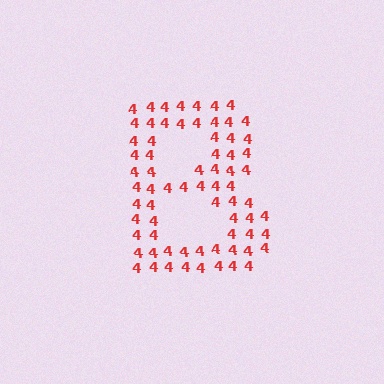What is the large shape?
The large shape is the letter B.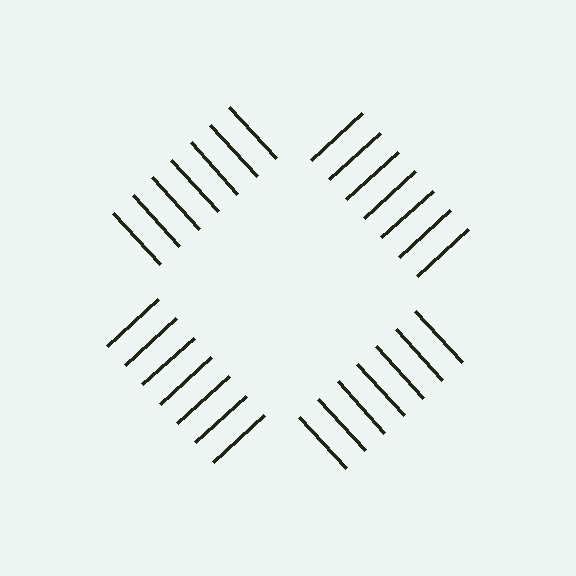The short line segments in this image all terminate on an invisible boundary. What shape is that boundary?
An illusory square — the line segments terminate on its edges but no continuous stroke is drawn.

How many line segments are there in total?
28 — 7 along each of the 4 edges.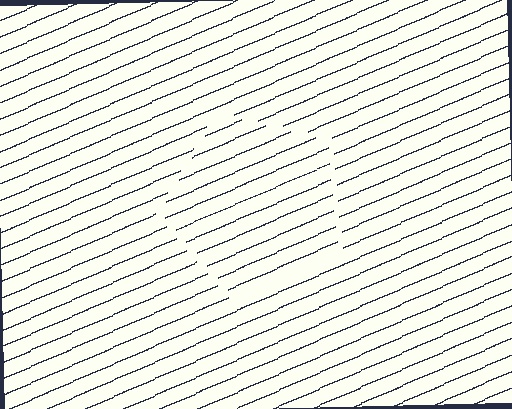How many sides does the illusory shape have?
5 sides — the line-ends trace a pentagon.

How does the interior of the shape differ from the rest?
The interior of the shape contains the same grating, shifted by half a period — the contour is defined by the phase discontinuity where line-ends from the inner and outer gratings abut.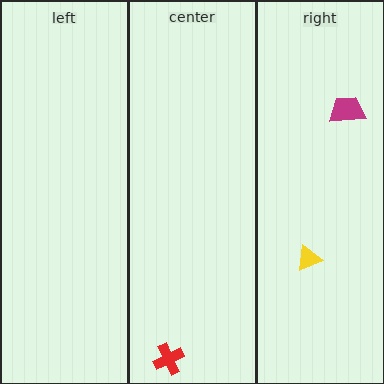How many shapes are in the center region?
1.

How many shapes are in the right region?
2.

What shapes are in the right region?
The yellow triangle, the magenta trapezoid.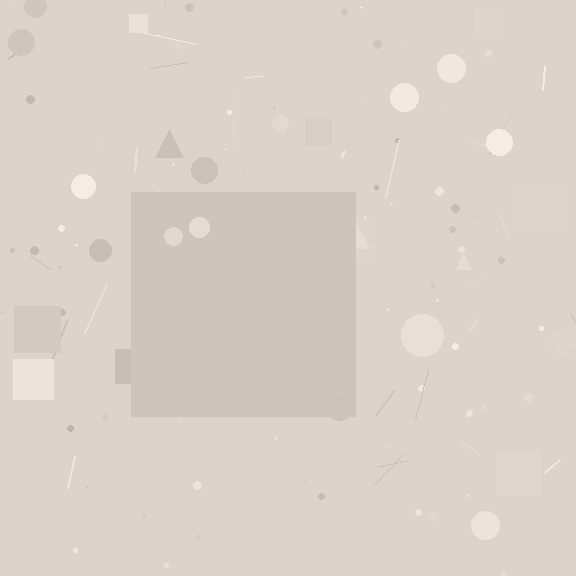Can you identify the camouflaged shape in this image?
The camouflaged shape is a square.